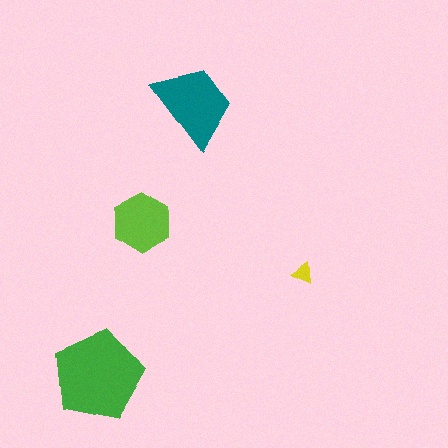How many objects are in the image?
There are 4 objects in the image.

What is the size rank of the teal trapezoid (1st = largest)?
2nd.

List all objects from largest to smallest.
The green pentagon, the teal trapezoid, the lime hexagon, the yellow triangle.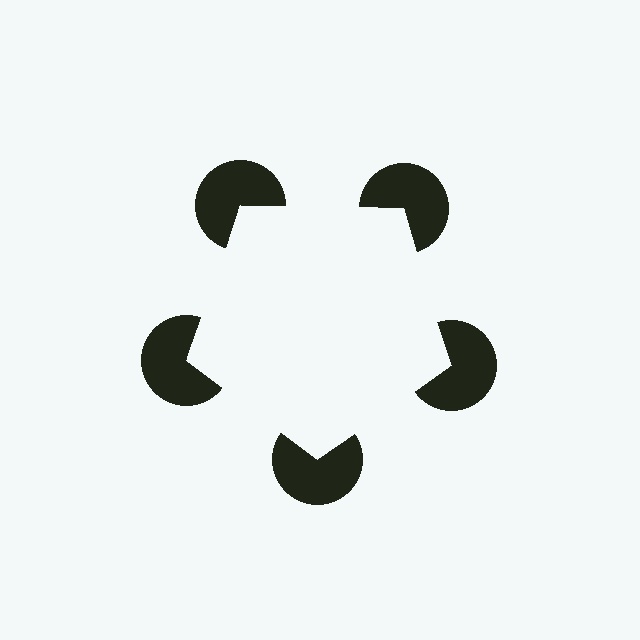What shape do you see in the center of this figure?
An illusory pentagon — its edges are inferred from the aligned wedge cuts in the pac-man discs, not physically drawn.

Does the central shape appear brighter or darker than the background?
It typically appears slightly brighter than the background, even though no actual brightness change is drawn.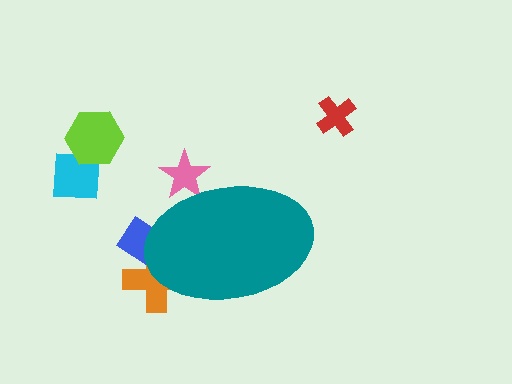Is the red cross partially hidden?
No, the red cross is fully visible.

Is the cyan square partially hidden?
No, the cyan square is fully visible.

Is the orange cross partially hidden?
Yes, the orange cross is partially hidden behind the teal ellipse.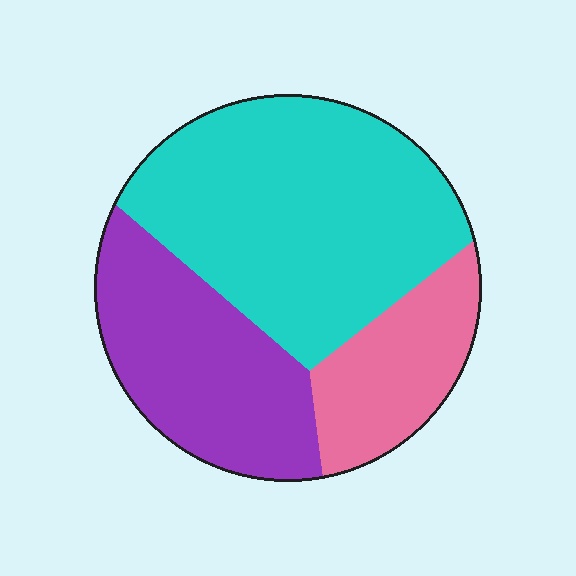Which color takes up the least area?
Pink, at roughly 20%.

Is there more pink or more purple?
Purple.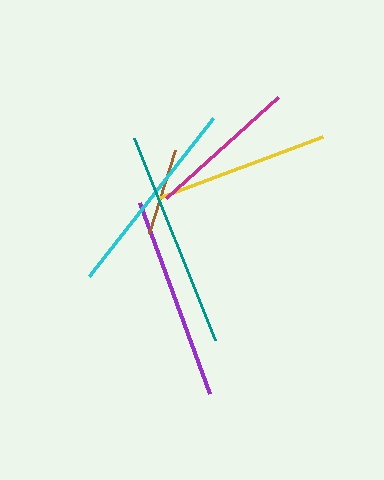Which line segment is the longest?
The teal line is the longest at approximately 217 pixels.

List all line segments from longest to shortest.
From longest to shortest: teal, purple, cyan, yellow, magenta, brown.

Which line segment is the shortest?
The brown line is the shortest at approximately 86 pixels.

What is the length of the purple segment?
The purple segment is approximately 203 pixels long.